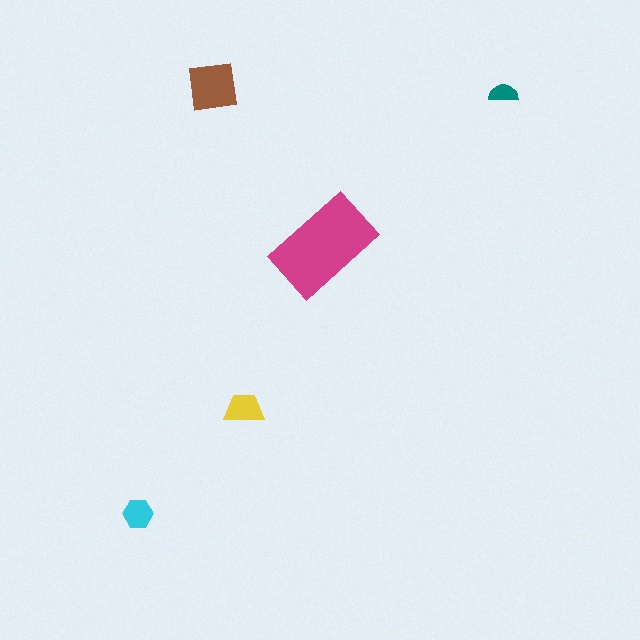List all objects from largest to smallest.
The magenta rectangle, the brown square, the yellow trapezoid, the cyan hexagon, the teal semicircle.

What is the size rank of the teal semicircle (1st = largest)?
5th.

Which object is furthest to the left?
The cyan hexagon is leftmost.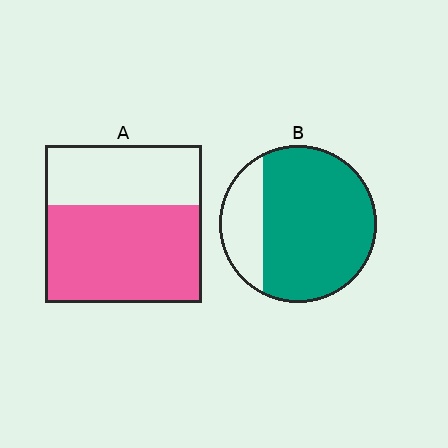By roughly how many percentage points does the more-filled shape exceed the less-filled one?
By roughly 15 percentage points (B over A).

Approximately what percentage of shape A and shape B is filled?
A is approximately 60% and B is approximately 75%.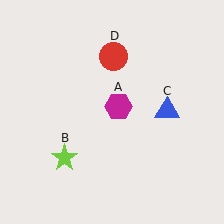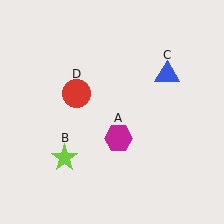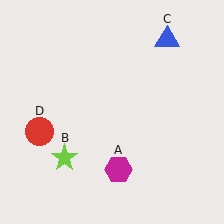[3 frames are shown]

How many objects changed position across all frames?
3 objects changed position: magenta hexagon (object A), blue triangle (object C), red circle (object D).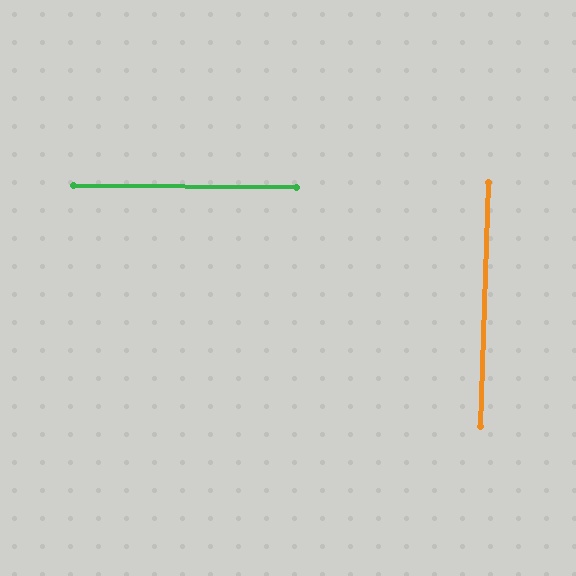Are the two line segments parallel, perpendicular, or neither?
Perpendicular — they meet at approximately 89°.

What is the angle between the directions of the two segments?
Approximately 89 degrees.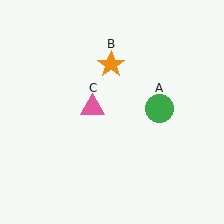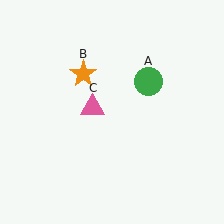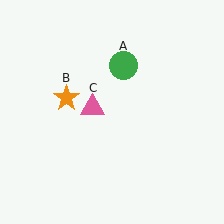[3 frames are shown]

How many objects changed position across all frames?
2 objects changed position: green circle (object A), orange star (object B).